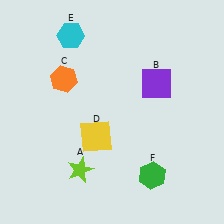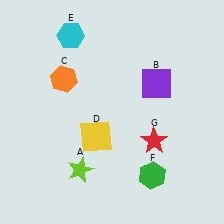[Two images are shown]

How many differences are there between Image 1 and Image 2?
There is 1 difference between the two images.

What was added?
A red star (G) was added in Image 2.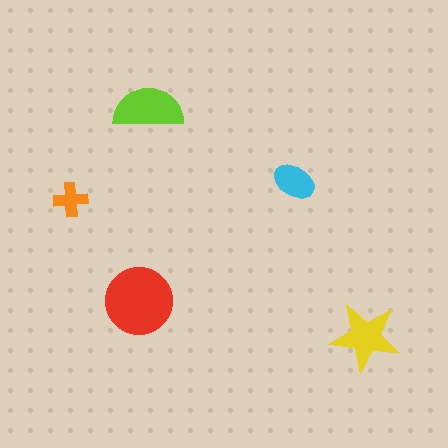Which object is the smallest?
The orange cross.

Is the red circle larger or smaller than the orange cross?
Larger.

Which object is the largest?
The red circle.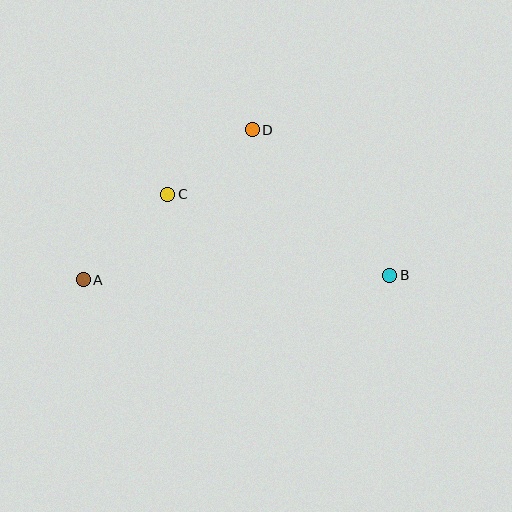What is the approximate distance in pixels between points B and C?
The distance between B and C is approximately 236 pixels.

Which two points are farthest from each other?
Points A and B are farthest from each other.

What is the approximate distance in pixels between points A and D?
The distance between A and D is approximately 226 pixels.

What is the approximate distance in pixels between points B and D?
The distance between B and D is approximately 200 pixels.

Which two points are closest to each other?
Points C and D are closest to each other.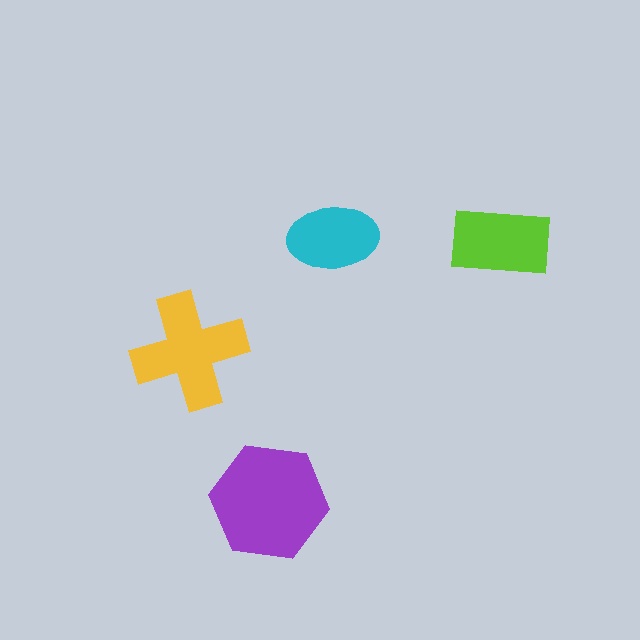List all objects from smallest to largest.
The cyan ellipse, the lime rectangle, the yellow cross, the purple hexagon.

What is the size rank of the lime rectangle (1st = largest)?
3rd.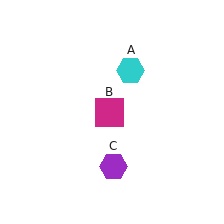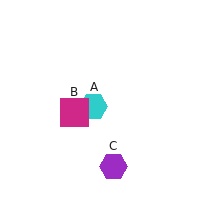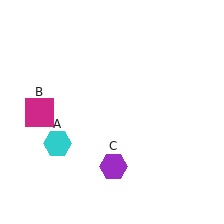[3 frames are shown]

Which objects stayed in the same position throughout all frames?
Purple hexagon (object C) remained stationary.